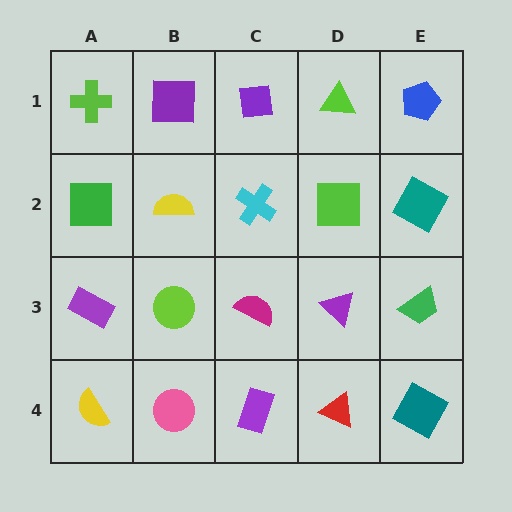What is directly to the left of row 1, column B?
A lime cross.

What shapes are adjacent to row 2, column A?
A lime cross (row 1, column A), a purple rectangle (row 3, column A), a yellow semicircle (row 2, column B).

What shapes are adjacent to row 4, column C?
A magenta semicircle (row 3, column C), a pink circle (row 4, column B), a red triangle (row 4, column D).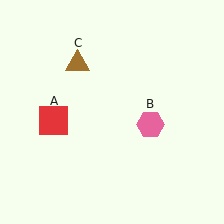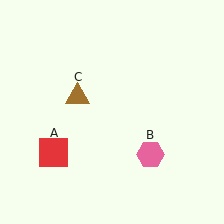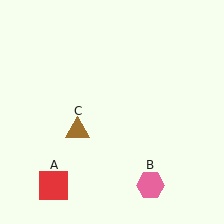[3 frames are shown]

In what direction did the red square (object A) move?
The red square (object A) moved down.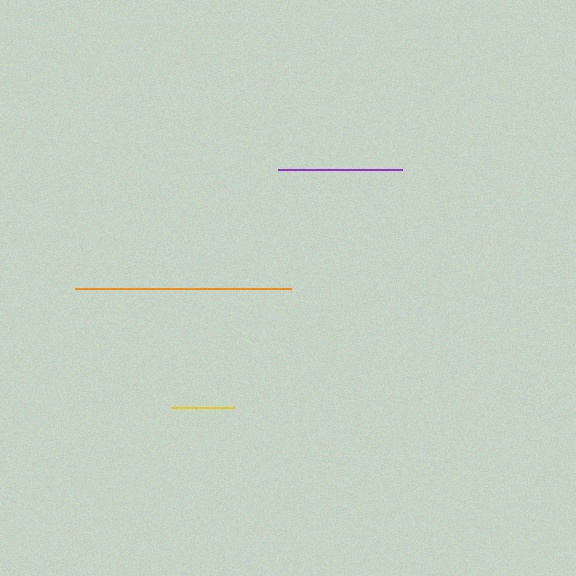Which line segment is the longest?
The orange line is the longest at approximately 216 pixels.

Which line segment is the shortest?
The yellow line is the shortest at approximately 63 pixels.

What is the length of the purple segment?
The purple segment is approximately 124 pixels long.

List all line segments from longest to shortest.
From longest to shortest: orange, purple, yellow.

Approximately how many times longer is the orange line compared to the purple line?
The orange line is approximately 1.7 times the length of the purple line.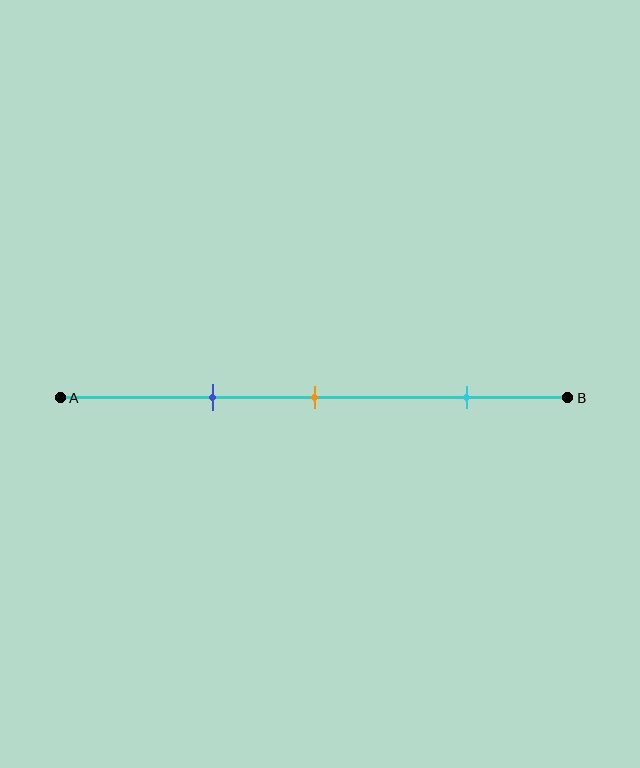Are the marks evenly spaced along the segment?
No, the marks are not evenly spaced.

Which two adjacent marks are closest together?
The blue and orange marks are the closest adjacent pair.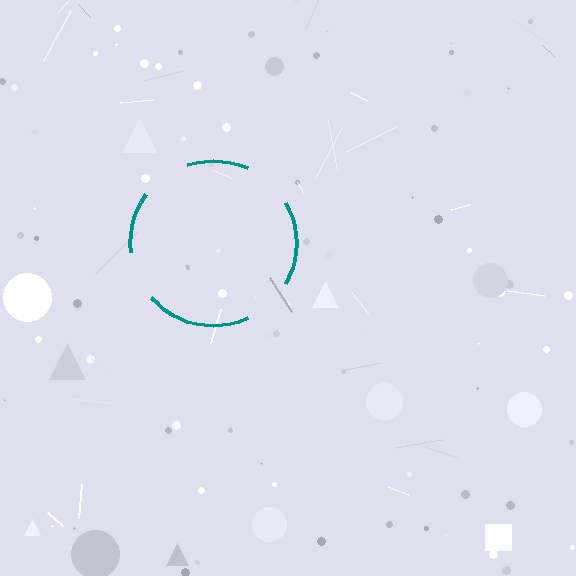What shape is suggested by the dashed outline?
The dashed outline suggests a circle.